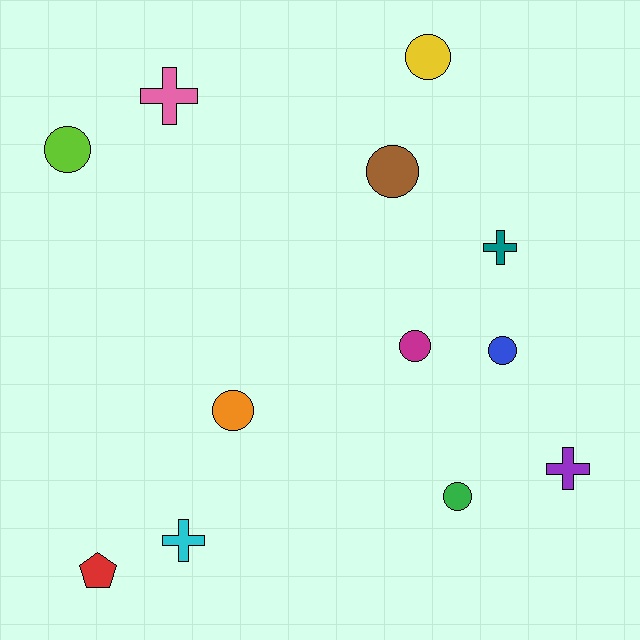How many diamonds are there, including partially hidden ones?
There are no diamonds.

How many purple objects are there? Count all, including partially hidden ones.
There is 1 purple object.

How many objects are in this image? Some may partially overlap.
There are 12 objects.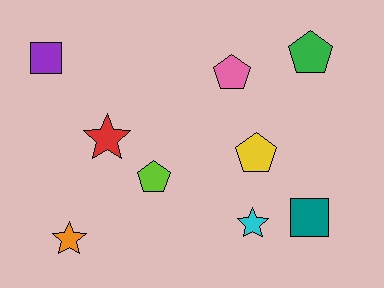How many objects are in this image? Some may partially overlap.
There are 9 objects.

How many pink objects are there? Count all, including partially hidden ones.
There is 1 pink object.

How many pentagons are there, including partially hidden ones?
There are 4 pentagons.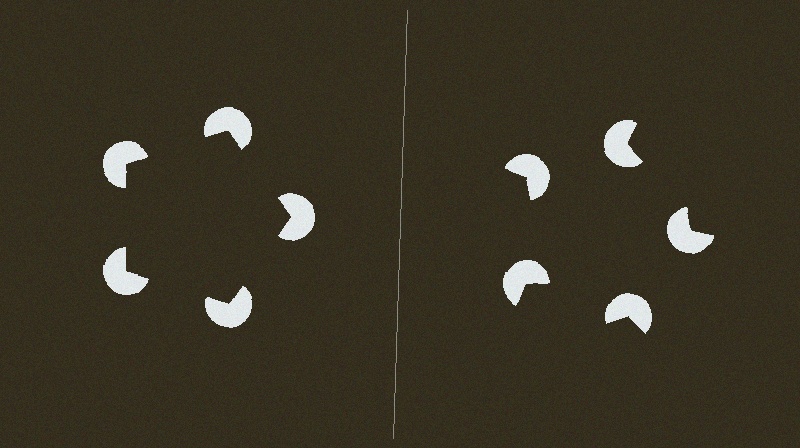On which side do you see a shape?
An illusory pentagon appears on the left side. On the right side the wedge cuts are rotated, so no coherent shape forms.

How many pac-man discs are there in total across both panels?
10 — 5 on each side.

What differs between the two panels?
The pac-man discs are positioned identically on both sides; only the wedge orientations differ. On the left they align to a pentagon; on the right they are misaligned.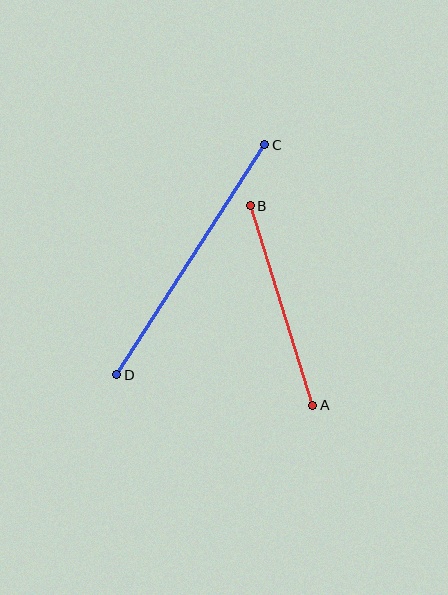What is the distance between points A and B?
The distance is approximately 209 pixels.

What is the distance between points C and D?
The distance is approximately 274 pixels.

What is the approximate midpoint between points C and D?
The midpoint is at approximately (191, 260) pixels.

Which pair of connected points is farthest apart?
Points C and D are farthest apart.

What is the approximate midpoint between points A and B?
The midpoint is at approximately (281, 305) pixels.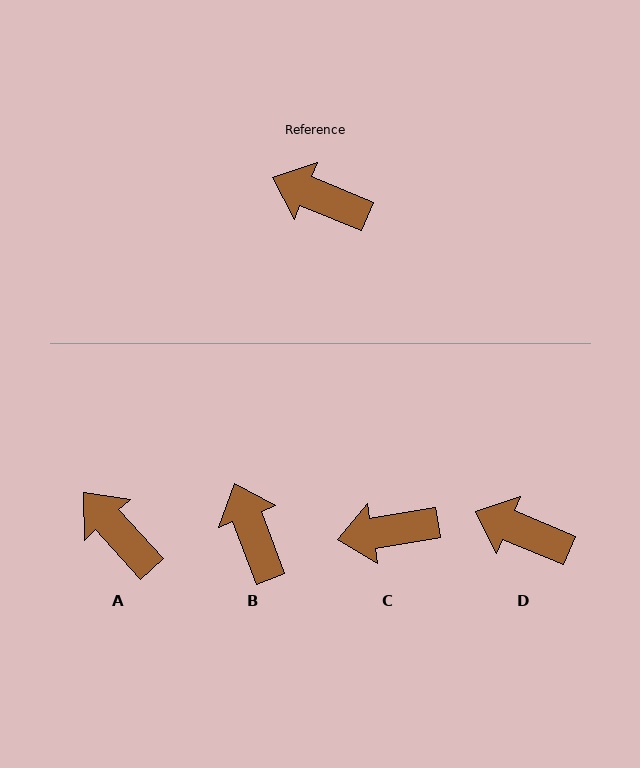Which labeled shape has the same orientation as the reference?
D.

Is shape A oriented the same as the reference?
No, it is off by about 25 degrees.